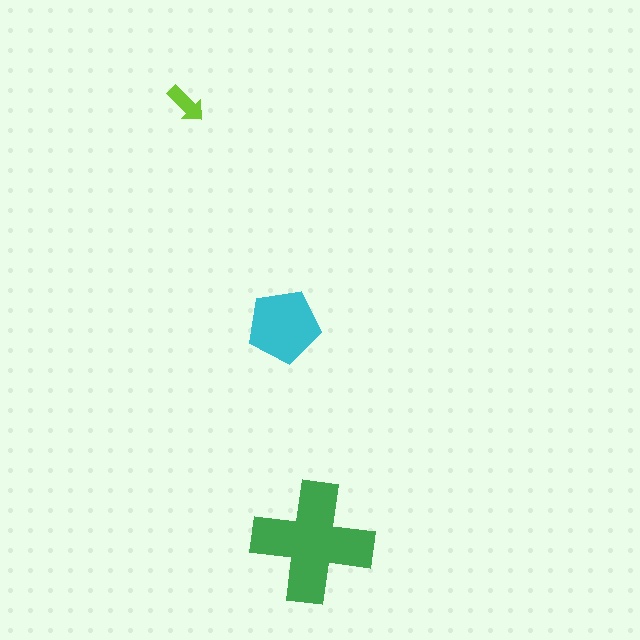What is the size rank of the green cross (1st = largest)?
1st.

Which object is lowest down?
The green cross is bottommost.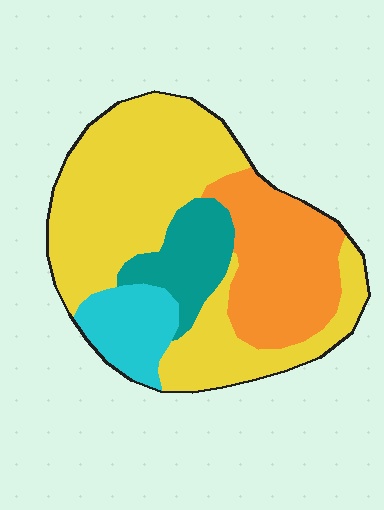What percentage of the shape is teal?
Teal takes up less than a quarter of the shape.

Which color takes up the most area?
Yellow, at roughly 55%.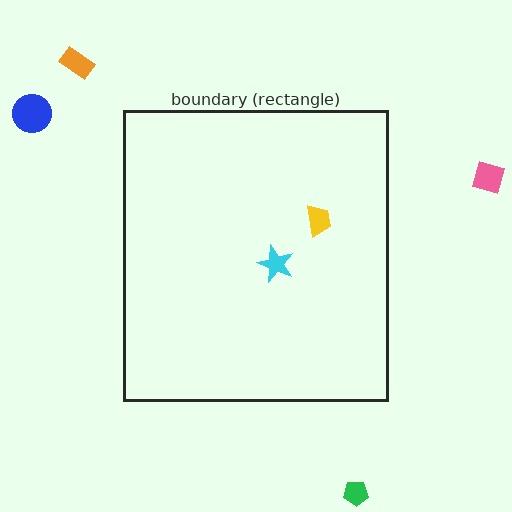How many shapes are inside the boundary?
2 inside, 4 outside.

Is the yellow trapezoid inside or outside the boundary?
Inside.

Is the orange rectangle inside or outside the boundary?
Outside.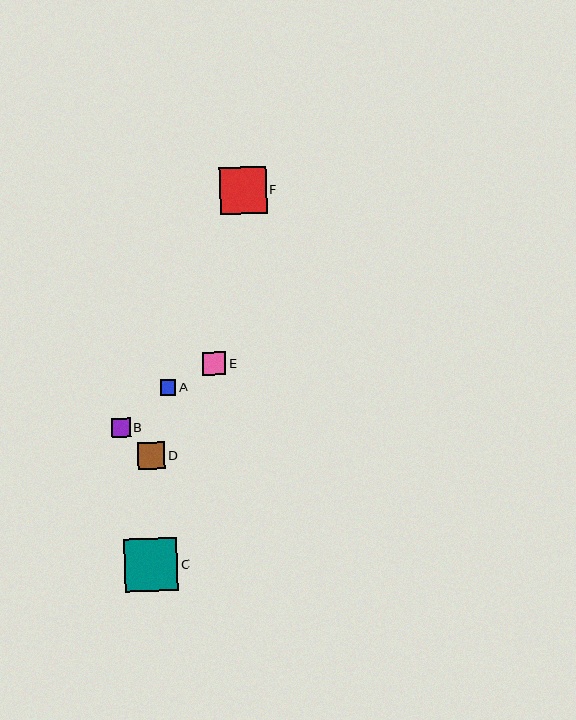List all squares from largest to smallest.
From largest to smallest: C, F, D, E, B, A.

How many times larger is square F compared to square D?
Square F is approximately 1.7 times the size of square D.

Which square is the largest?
Square C is the largest with a size of approximately 53 pixels.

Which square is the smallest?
Square A is the smallest with a size of approximately 16 pixels.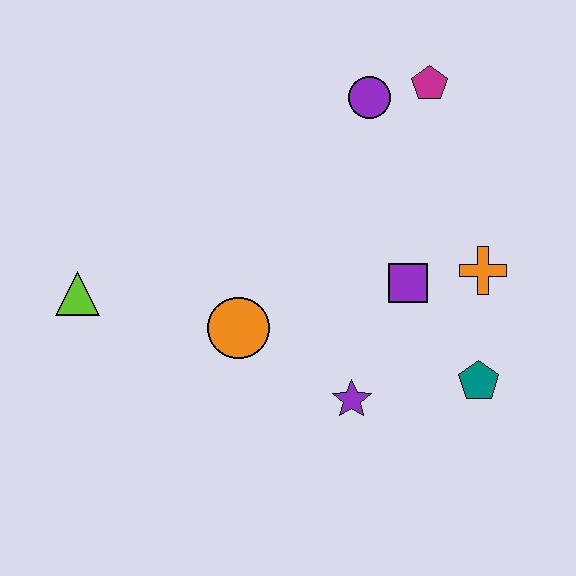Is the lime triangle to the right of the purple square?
No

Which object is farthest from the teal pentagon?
The lime triangle is farthest from the teal pentagon.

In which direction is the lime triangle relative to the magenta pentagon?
The lime triangle is to the left of the magenta pentagon.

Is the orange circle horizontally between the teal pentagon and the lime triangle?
Yes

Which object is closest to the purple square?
The orange cross is closest to the purple square.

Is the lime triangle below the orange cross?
Yes